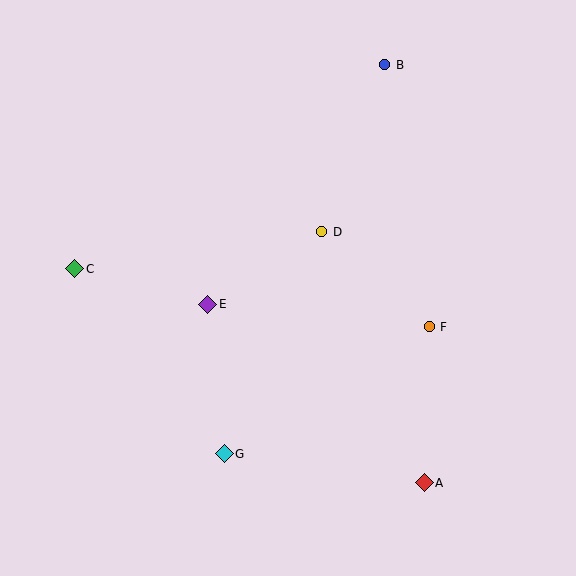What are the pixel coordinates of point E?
Point E is at (208, 304).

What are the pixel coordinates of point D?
Point D is at (322, 232).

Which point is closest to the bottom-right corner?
Point A is closest to the bottom-right corner.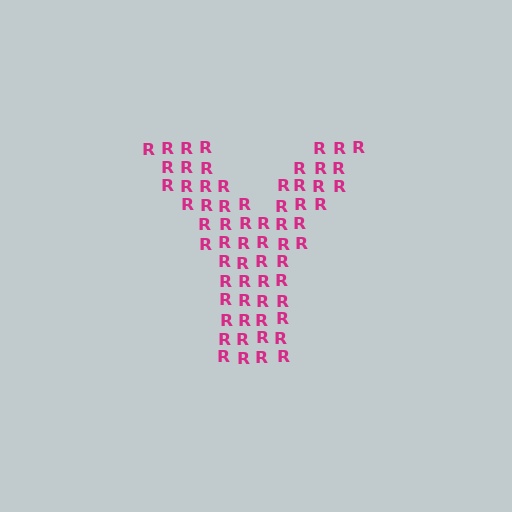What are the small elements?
The small elements are letter R's.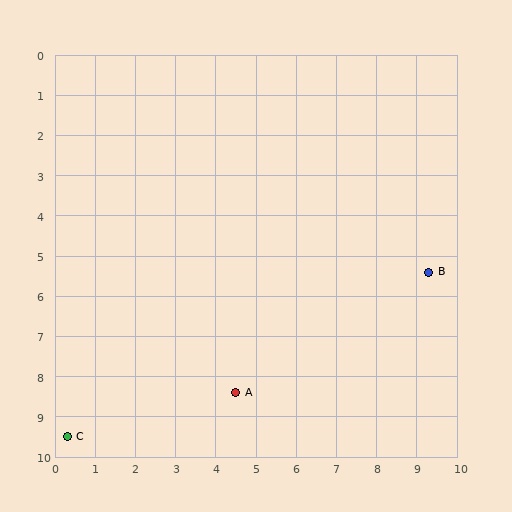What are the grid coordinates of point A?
Point A is at approximately (4.5, 8.4).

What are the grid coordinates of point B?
Point B is at approximately (9.3, 5.4).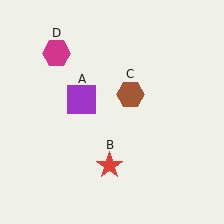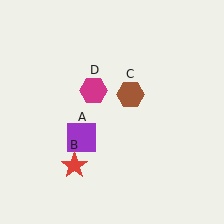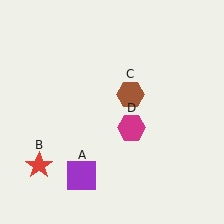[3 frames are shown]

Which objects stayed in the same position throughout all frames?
Brown hexagon (object C) remained stationary.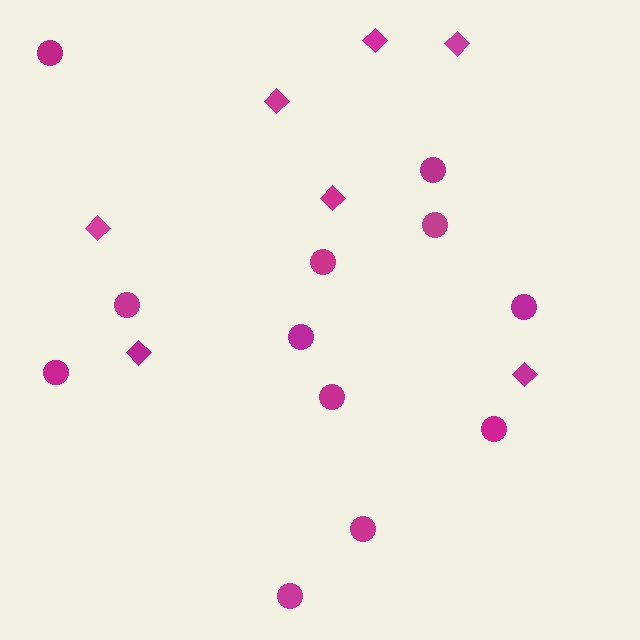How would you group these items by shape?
There are 2 groups: one group of circles (12) and one group of diamonds (7).